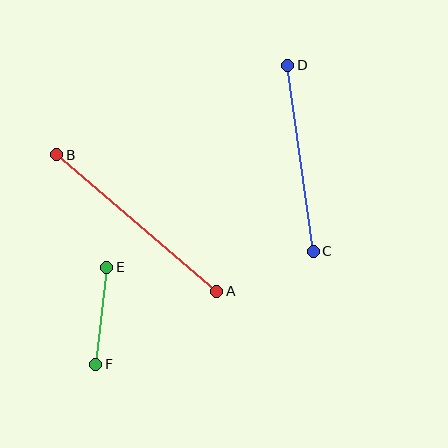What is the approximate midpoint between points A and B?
The midpoint is at approximately (137, 223) pixels.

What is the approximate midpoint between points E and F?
The midpoint is at approximately (101, 316) pixels.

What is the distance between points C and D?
The distance is approximately 188 pixels.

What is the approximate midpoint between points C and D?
The midpoint is at approximately (301, 158) pixels.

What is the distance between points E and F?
The distance is approximately 98 pixels.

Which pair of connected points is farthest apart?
Points A and B are farthest apart.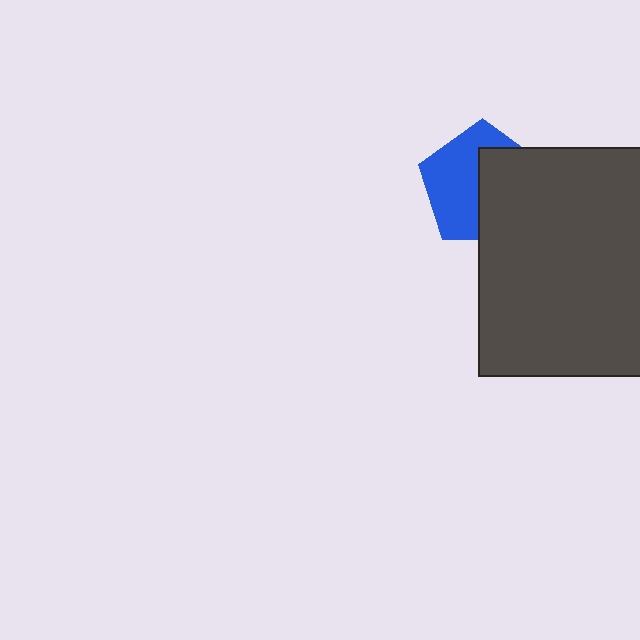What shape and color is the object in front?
The object in front is a dark gray rectangle.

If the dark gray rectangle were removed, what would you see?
You would see the complete blue pentagon.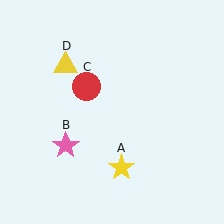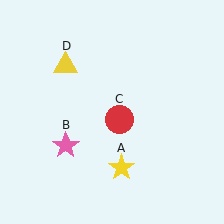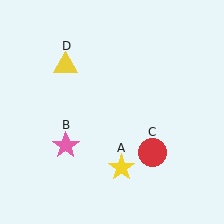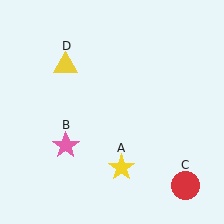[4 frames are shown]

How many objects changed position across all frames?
1 object changed position: red circle (object C).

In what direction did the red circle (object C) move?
The red circle (object C) moved down and to the right.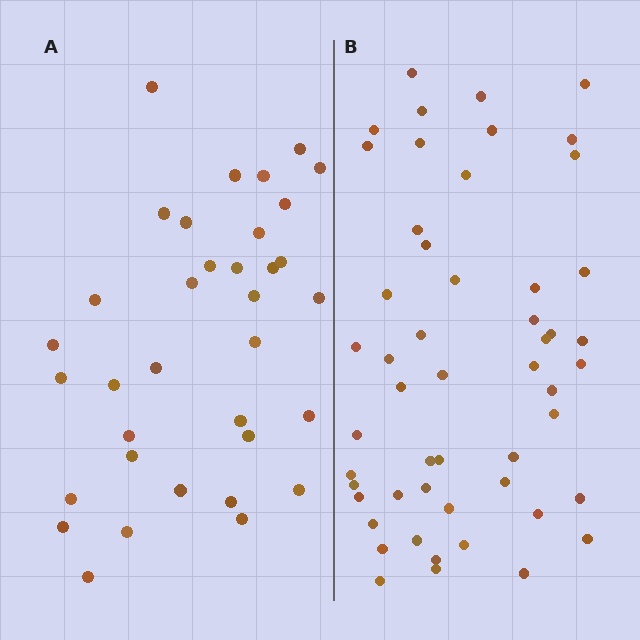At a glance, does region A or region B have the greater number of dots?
Region B (the right region) has more dots.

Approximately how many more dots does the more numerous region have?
Region B has approximately 15 more dots than region A.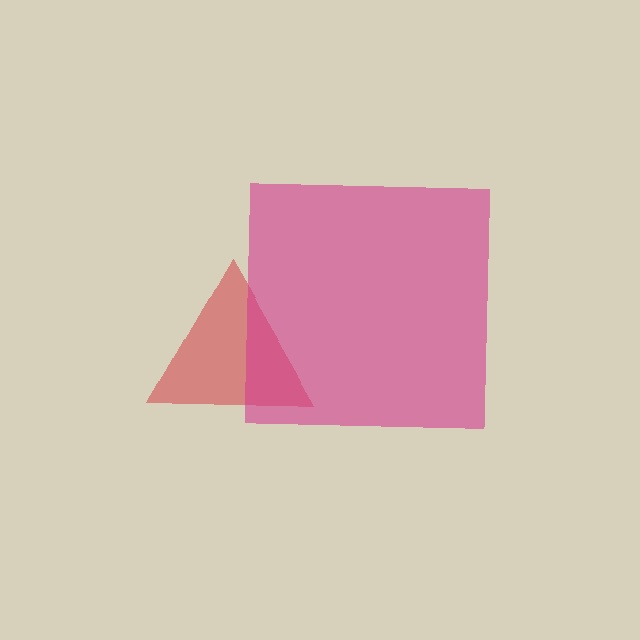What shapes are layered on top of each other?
The layered shapes are: a red triangle, a magenta square.